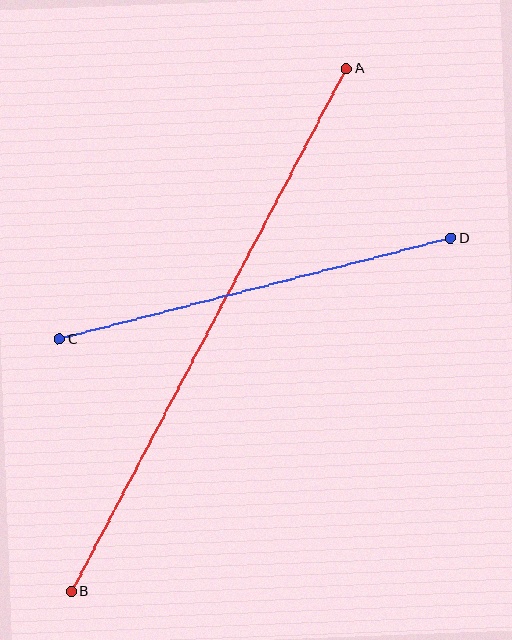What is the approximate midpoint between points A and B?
The midpoint is at approximately (209, 330) pixels.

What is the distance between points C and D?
The distance is approximately 404 pixels.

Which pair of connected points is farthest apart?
Points A and B are farthest apart.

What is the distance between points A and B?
The distance is approximately 590 pixels.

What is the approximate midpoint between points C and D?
The midpoint is at approximately (255, 289) pixels.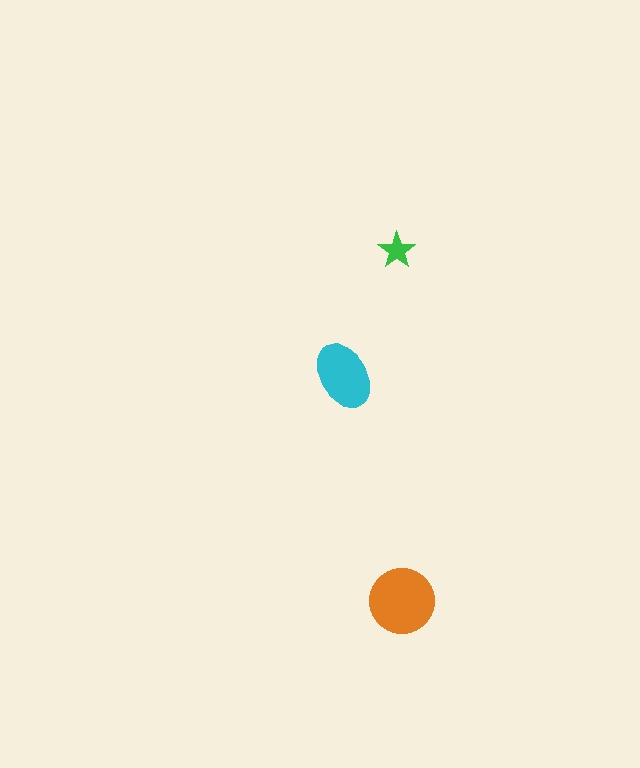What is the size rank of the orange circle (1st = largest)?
1st.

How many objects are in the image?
There are 3 objects in the image.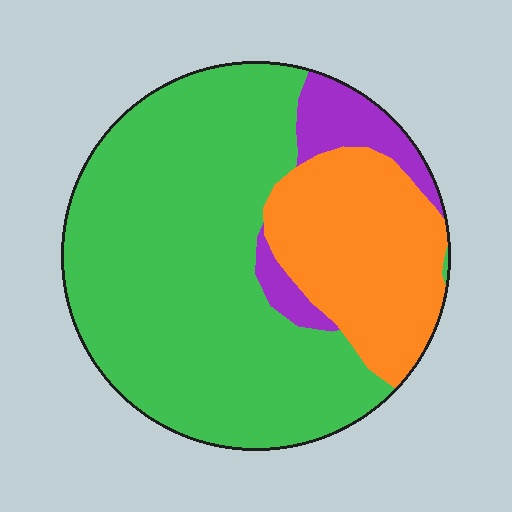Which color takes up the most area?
Green, at roughly 65%.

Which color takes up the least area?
Purple, at roughly 10%.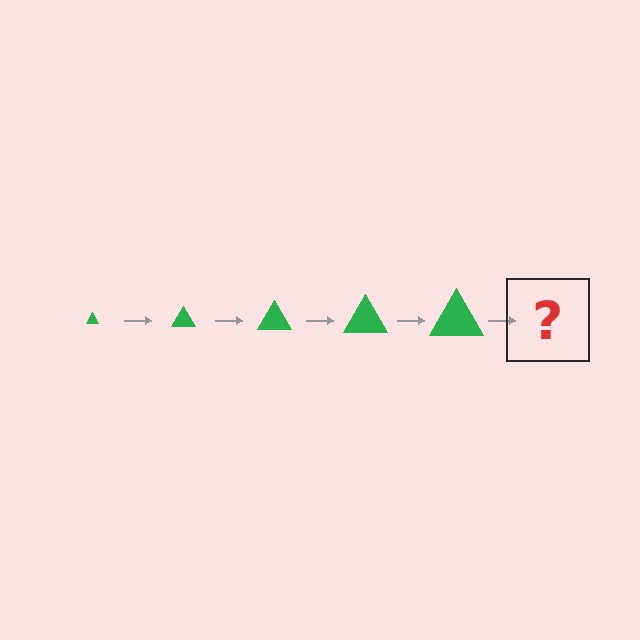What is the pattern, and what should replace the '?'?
The pattern is that the triangle gets progressively larger each step. The '?' should be a green triangle, larger than the previous one.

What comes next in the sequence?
The next element should be a green triangle, larger than the previous one.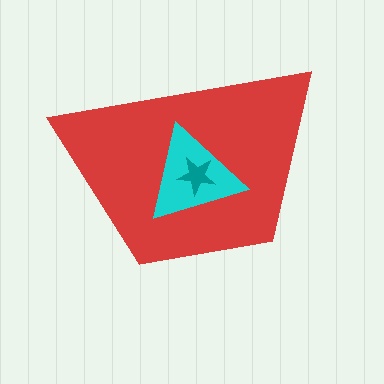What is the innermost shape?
The teal star.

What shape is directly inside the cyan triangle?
The teal star.